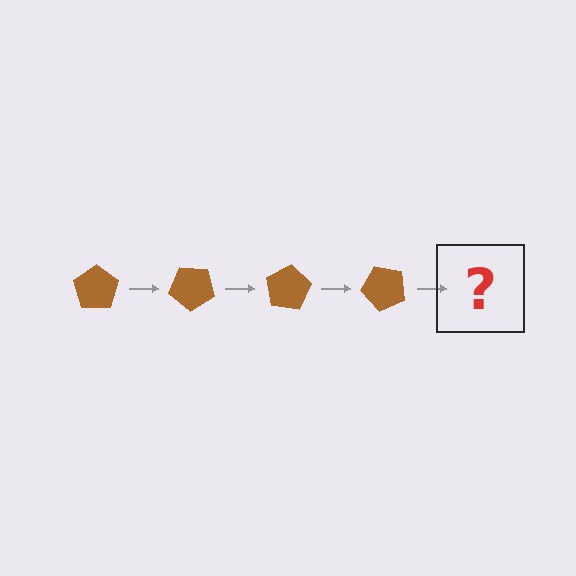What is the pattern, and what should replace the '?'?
The pattern is that the pentagon rotates 40 degrees each step. The '?' should be a brown pentagon rotated 160 degrees.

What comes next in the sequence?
The next element should be a brown pentagon rotated 160 degrees.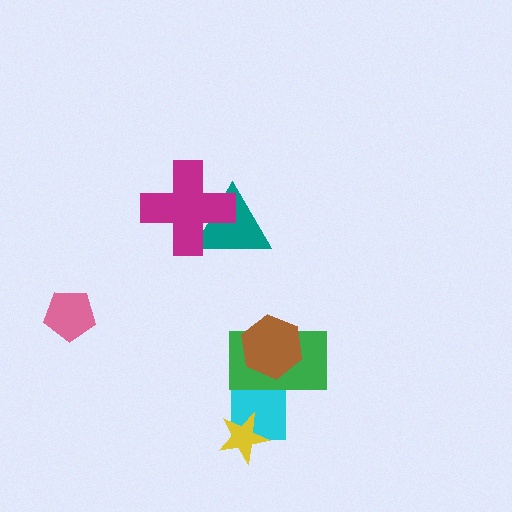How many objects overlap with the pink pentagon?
0 objects overlap with the pink pentagon.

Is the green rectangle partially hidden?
Yes, it is partially covered by another shape.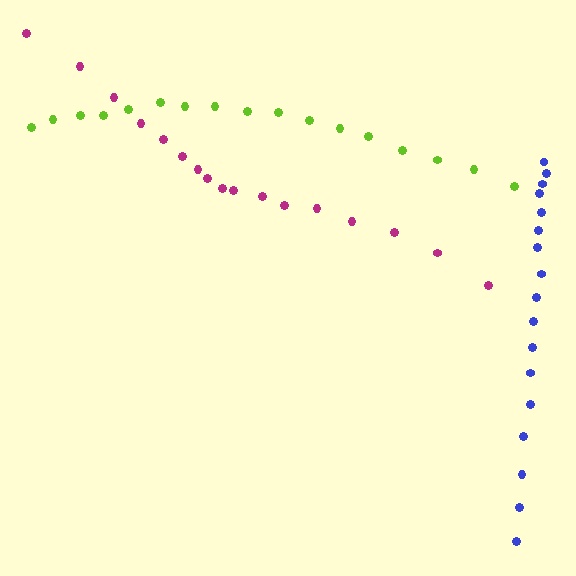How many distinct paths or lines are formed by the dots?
There are 3 distinct paths.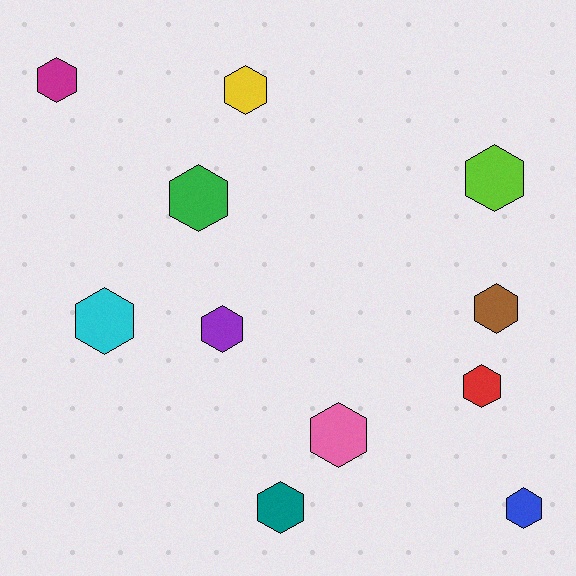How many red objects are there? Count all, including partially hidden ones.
There is 1 red object.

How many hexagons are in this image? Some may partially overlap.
There are 11 hexagons.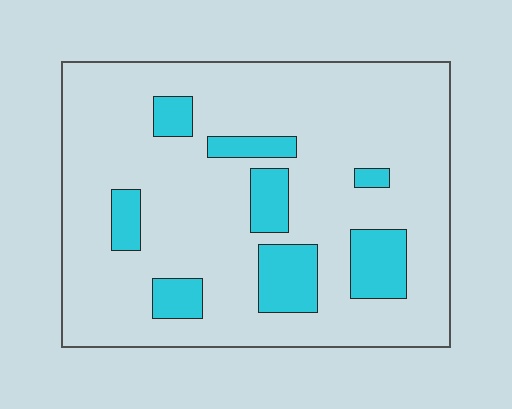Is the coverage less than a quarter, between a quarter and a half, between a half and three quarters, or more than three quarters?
Less than a quarter.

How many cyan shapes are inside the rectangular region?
8.